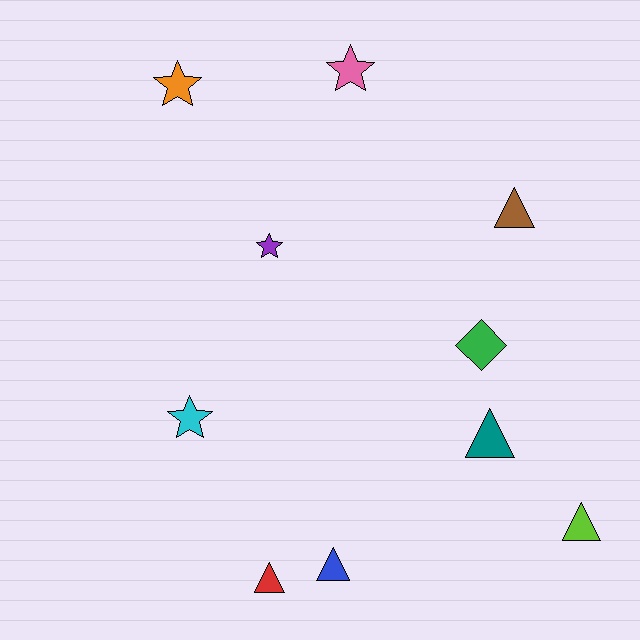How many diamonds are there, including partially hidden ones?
There is 1 diamond.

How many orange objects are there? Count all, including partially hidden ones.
There is 1 orange object.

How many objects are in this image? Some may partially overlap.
There are 10 objects.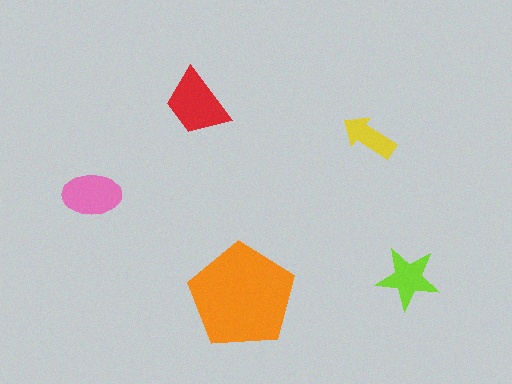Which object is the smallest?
The yellow arrow.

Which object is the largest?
The orange pentagon.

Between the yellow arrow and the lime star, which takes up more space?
The lime star.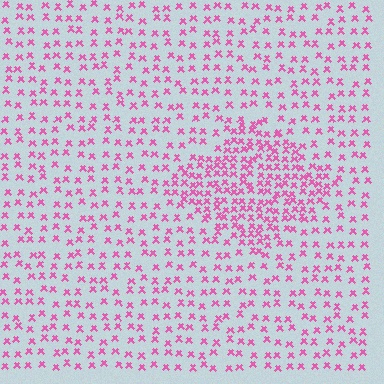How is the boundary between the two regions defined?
The boundary is defined by a change in element density (approximately 2.1x ratio). All elements are the same color, size, and shape.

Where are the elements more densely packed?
The elements are more densely packed inside the diamond boundary.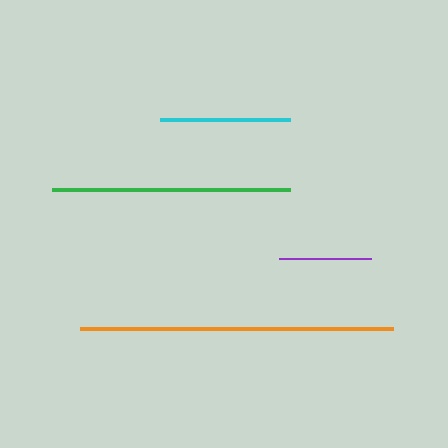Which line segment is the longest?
The orange line is the longest at approximately 313 pixels.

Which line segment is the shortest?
The purple line is the shortest at approximately 92 pixels.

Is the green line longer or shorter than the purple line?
The green line is longer than the purple line.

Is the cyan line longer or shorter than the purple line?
The cyan line is longer than the purple line.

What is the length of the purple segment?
The purple segment is approximately 92 pixels long.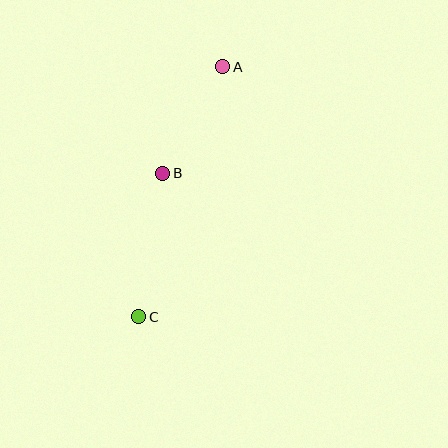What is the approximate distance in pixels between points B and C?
The distance between B and C is approximately 145 pixels.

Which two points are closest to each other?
Points A and B are closest to each other.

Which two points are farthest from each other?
Points A and C are farthest from each other.